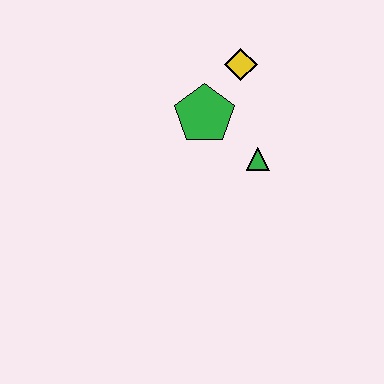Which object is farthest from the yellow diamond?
The green triangle is farthest from the yellow diamond.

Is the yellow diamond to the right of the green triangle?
No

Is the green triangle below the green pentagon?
Yes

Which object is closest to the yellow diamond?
The green pentagon is closest to the yellow diamond.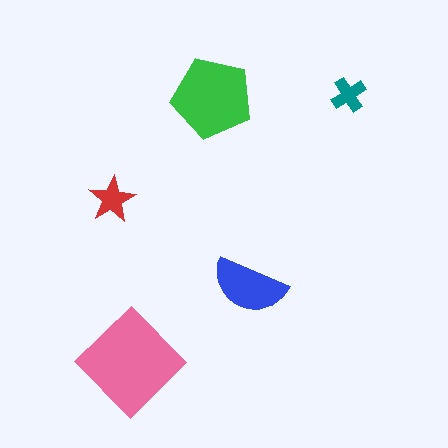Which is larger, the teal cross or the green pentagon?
The green pentagon.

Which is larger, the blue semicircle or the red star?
The blue semicircle.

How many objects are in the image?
There are 5 objects in the image.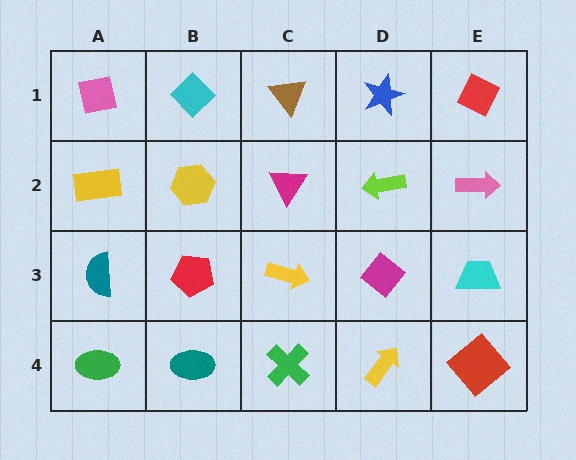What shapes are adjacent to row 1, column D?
A lime arrow (row 2, column D), a brown triangle (row 1, column C), a red diamond (row 1, column E).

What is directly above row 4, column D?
A magenta diamond.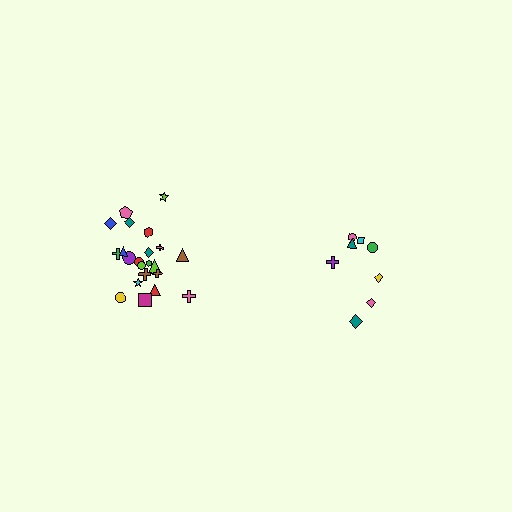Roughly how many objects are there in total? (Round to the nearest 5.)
Roughly 30 objects in total.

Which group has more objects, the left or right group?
The left group.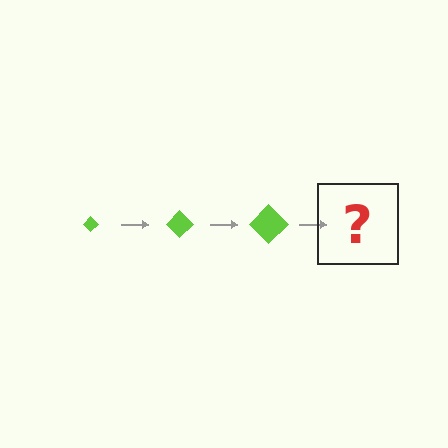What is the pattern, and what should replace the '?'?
The pattern is that the diamond gets progressively larger each step. The '?' should be a lime diamond, larger than the previous one.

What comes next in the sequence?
The next element should be a lime diamond, larger than the previous one.